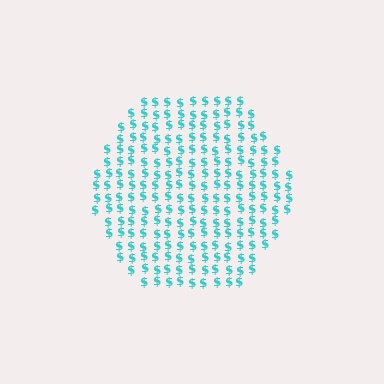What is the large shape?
The large shape is a hexagon.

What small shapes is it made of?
It is made of small dollar signs.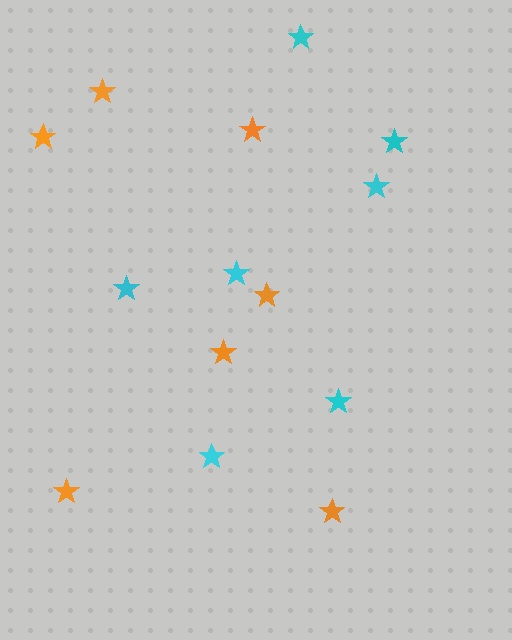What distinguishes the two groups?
There are 2 groups: one group of cyan stars (7) and one group of orange stars (7).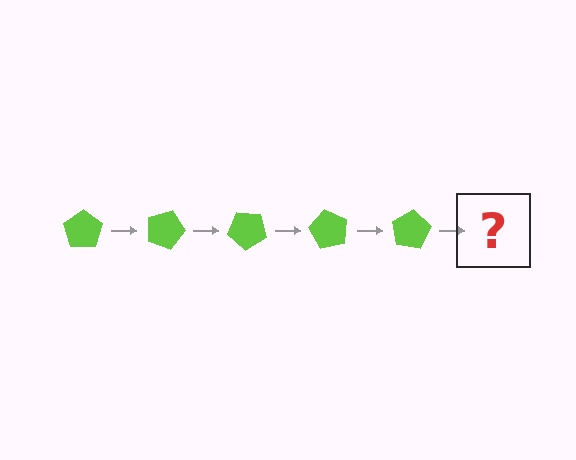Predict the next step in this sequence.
The next step is a lime pentagon rotated 100 degrees.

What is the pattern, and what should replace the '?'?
The pattern is that the pentagon rotates 20 degrees each step. The '?' should be a lime pentagon rotated 100 degrees.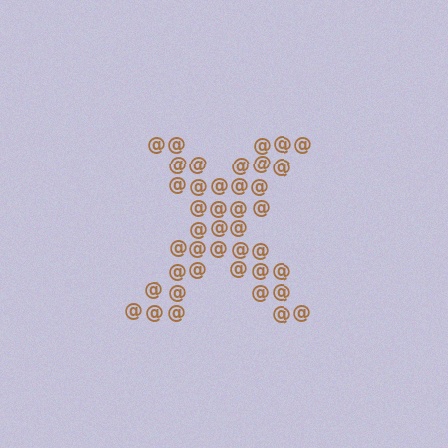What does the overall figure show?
The overall figure shows the letter X.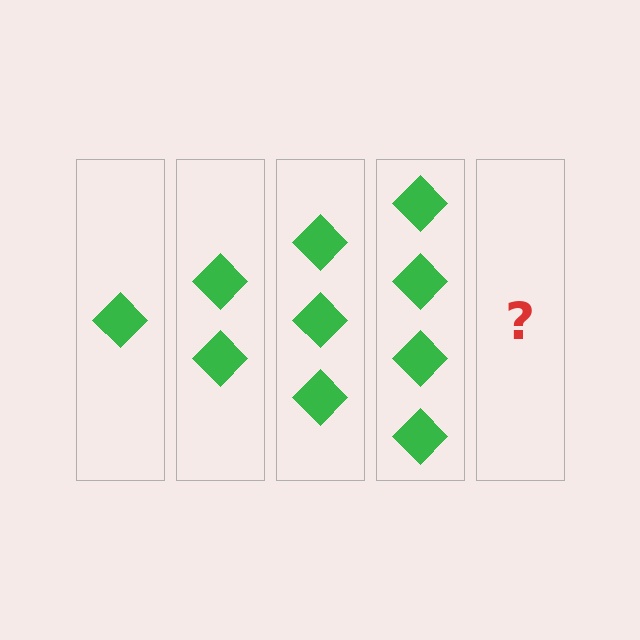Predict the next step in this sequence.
The next step is 5 diamonds.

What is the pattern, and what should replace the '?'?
The pattern is that each step adds one more diamond. The '?' should be 5 diamonds.